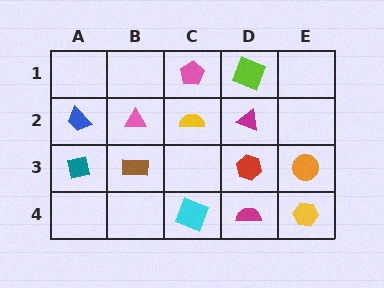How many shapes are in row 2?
4 shapes.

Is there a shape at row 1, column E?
No, that cell is empty.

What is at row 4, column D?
A magenta semicircle.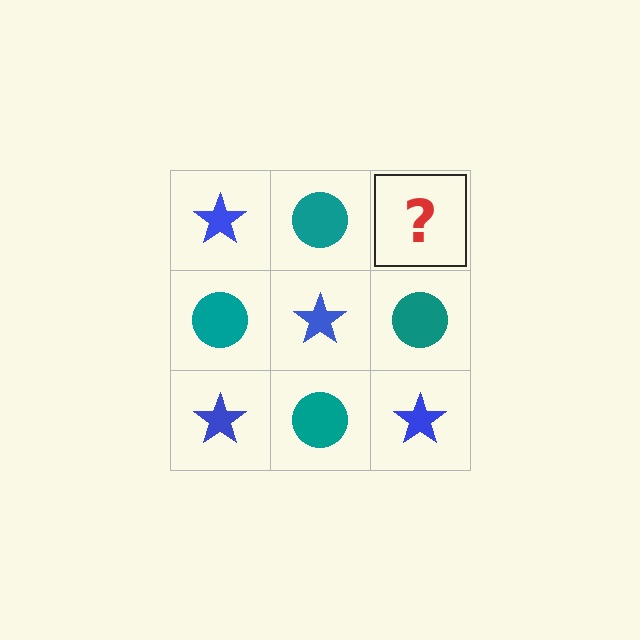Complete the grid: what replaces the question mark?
The question mark should be replaced with a blue star.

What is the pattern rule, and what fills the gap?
The rule is that it alternates blue star and teal circle in a checkerboard pattern. The gap should be filled with a blue star.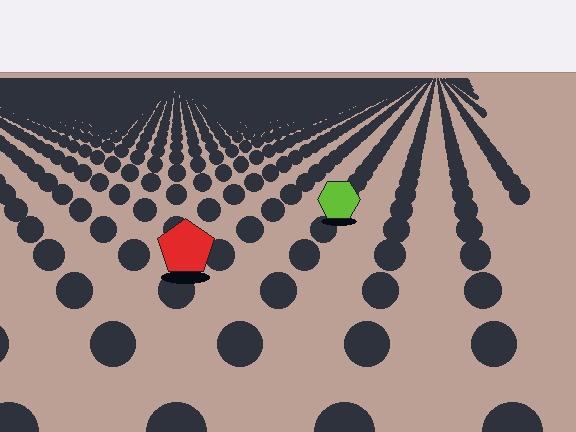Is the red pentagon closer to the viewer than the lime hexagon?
Yes. The red pentagon is closer — you can tell from the texture gradient: the ground texture is coarser near it.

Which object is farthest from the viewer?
The lime hexagon is farthest from the viewer. It appears smaller and the ground texture around it is denser.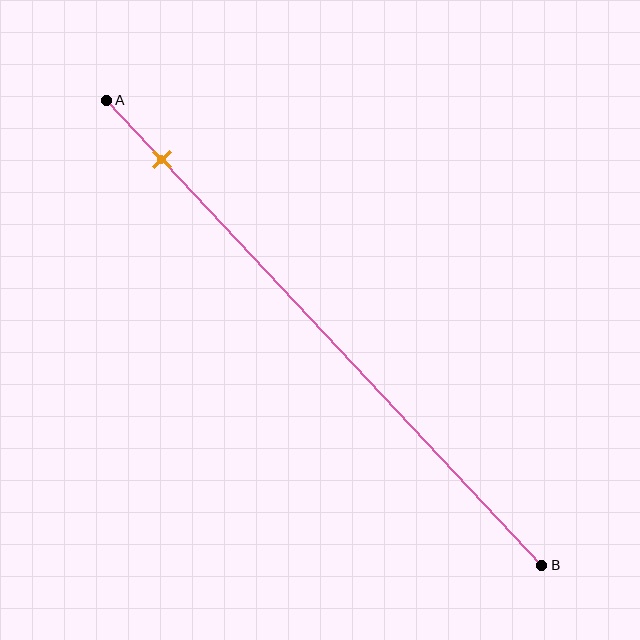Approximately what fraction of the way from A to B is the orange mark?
The orange mark is approximately 15% of the way from A to B.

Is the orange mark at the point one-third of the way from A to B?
No, the mark is at about 15% from A, not at the 33% one-third point.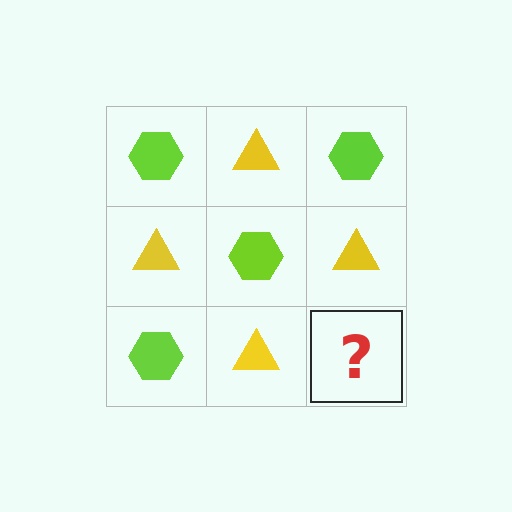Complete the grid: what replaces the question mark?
The question mark should be replaced with a lime hexagon.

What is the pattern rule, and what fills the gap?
The rule is that it alternates lime hexagon and yellow triangle in a checkerboard pattern. The gap should be filled with a lime hexagon.